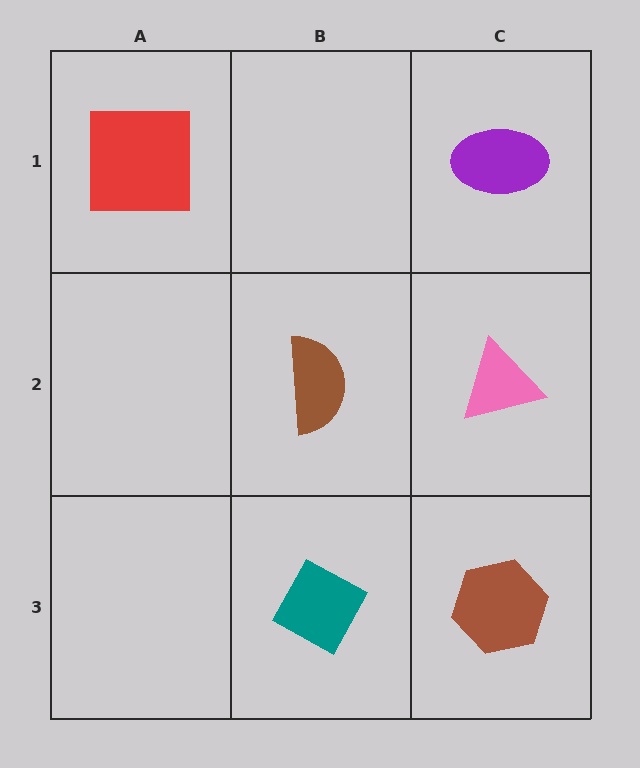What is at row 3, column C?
A brown hexagon.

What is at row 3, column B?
A teal diamond.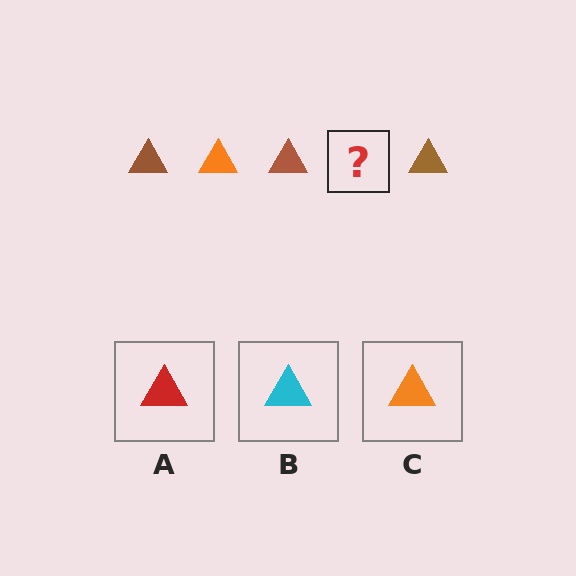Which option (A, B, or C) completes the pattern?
C.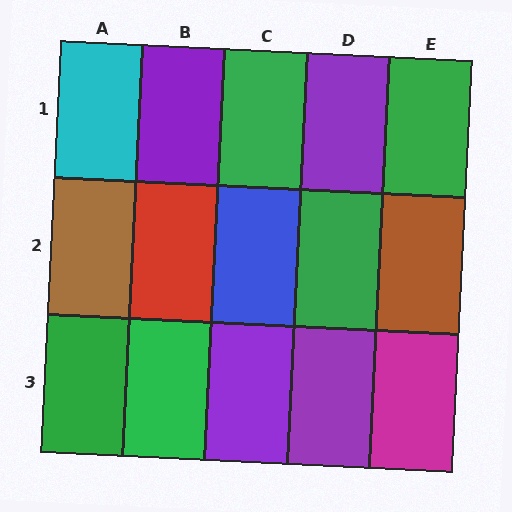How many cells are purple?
4 cells are purple.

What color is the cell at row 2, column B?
Red.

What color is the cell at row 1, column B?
Purple.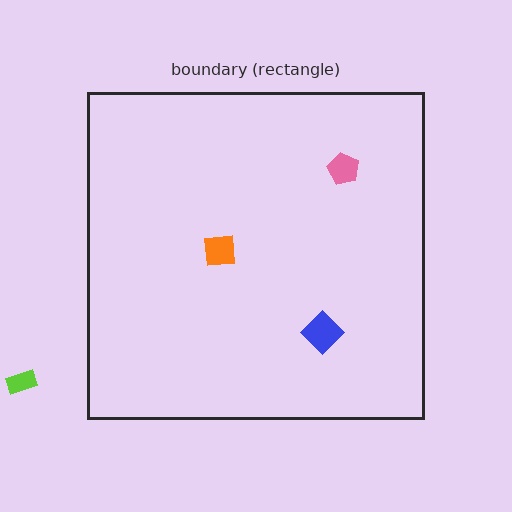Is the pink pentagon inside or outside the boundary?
Inside.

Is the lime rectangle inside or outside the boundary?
Outside.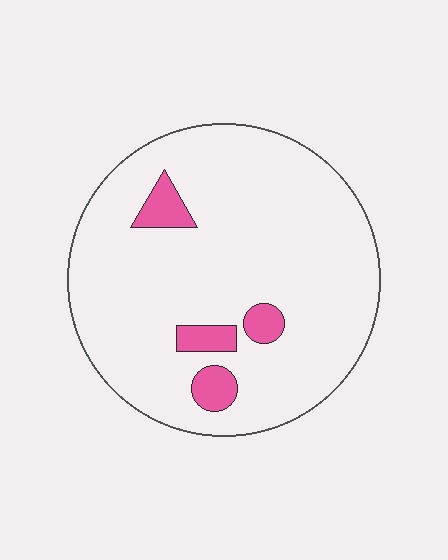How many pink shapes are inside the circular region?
4.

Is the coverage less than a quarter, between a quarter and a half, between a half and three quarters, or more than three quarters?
Less than a quarter.